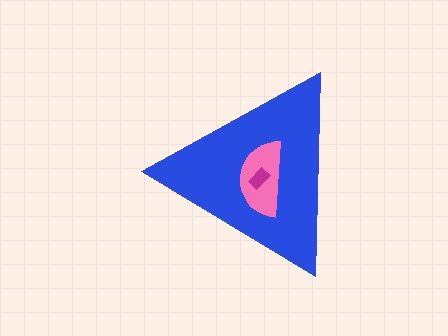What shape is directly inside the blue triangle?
The pink semicircle.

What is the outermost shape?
The blue triangle.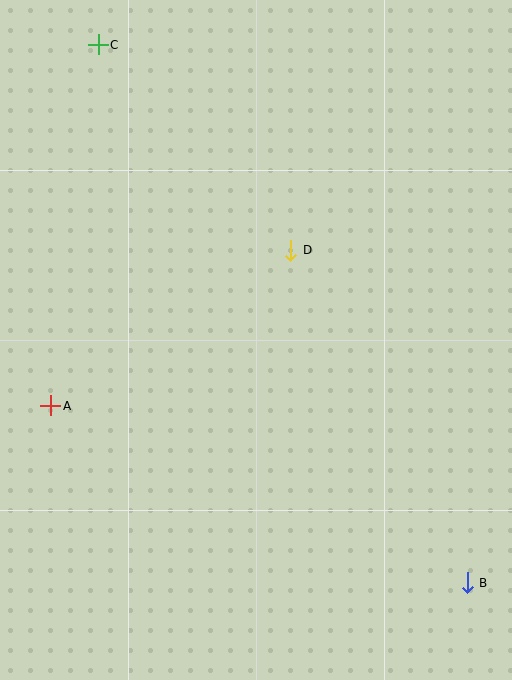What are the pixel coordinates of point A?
Point A is at (51, 406).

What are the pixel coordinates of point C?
Point C is at (98, 45).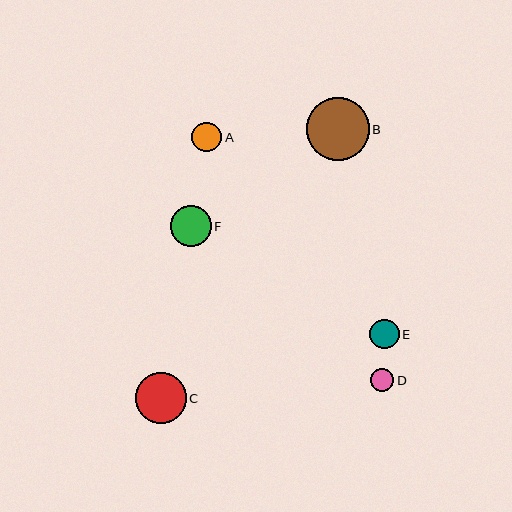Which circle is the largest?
Circle B is the largest with a size of approximately 63 pixels.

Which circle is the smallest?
Circle D is the smallest with a size of approximately 23 pixels.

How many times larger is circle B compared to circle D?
Circle B is approximately 2.8 times the size of circle D.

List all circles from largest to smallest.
From largest to smallest: B, C, F, A, E, D.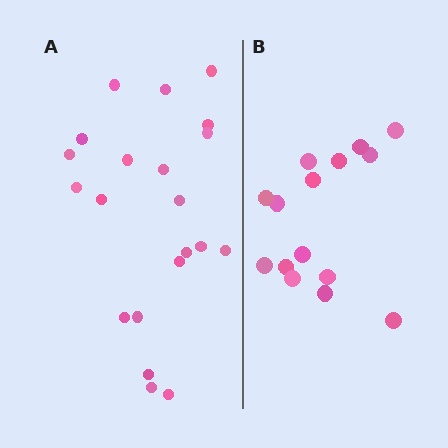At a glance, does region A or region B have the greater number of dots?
Region A (the left region) has more dots.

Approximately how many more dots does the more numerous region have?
Region A has about 6 more dots than region B.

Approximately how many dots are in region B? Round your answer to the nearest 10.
About 20 dots. (The exact count is 15, which rounds to 20.)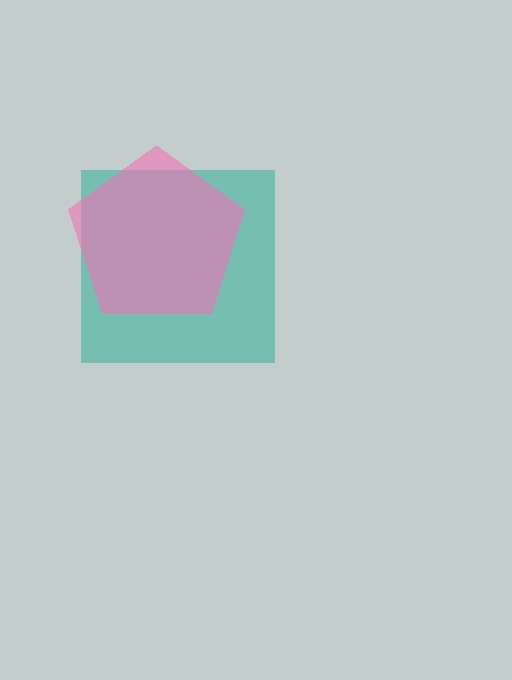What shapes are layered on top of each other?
The layered shapes are: a teal square, a pink pentagon.